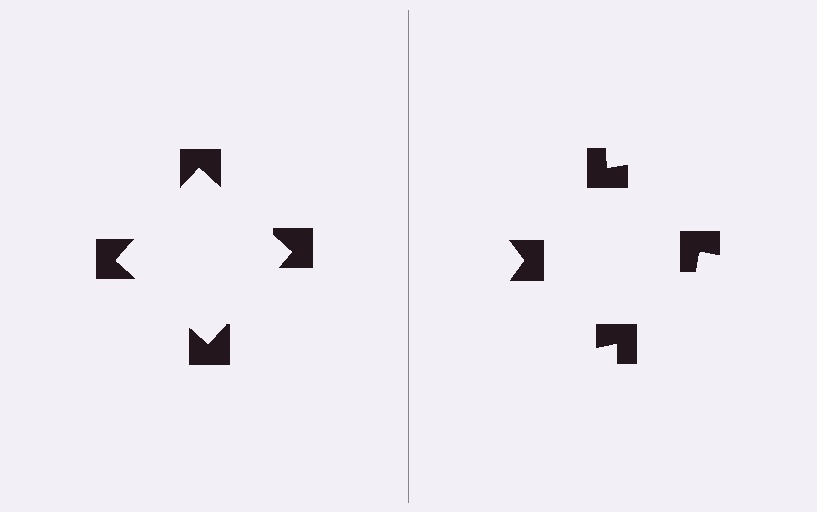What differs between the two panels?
The notched squares are positioned identically on both sides; only the wedge orientations differ. On the left they align to a square; on the right they are misaligned.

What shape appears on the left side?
An illusory square.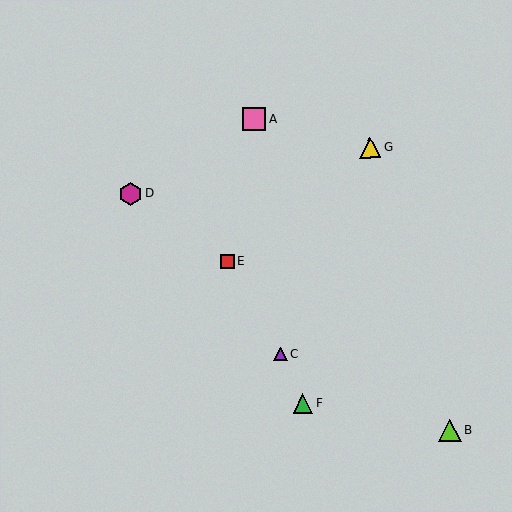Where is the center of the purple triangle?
The center of the purple triangle is at (281, 354).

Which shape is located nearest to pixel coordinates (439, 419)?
The lime triangle (labeled B) at (449, 431) is nearest to that location.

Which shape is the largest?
The pink square (labeled A) is the largest.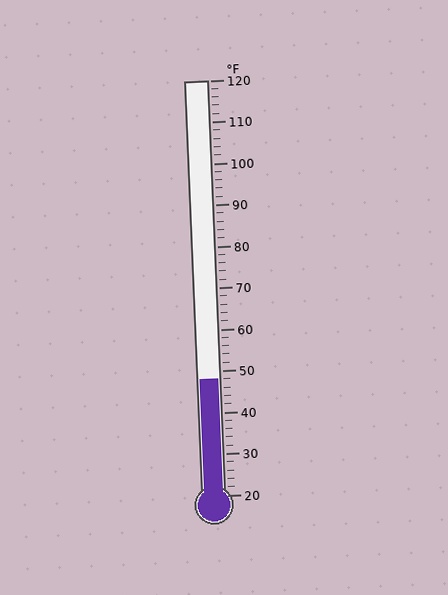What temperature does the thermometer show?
The thermometer shows approximately 48°F.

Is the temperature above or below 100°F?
The temperature is below 100°F.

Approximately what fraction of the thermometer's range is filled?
The thermometer is filled to approximately 30% of its range.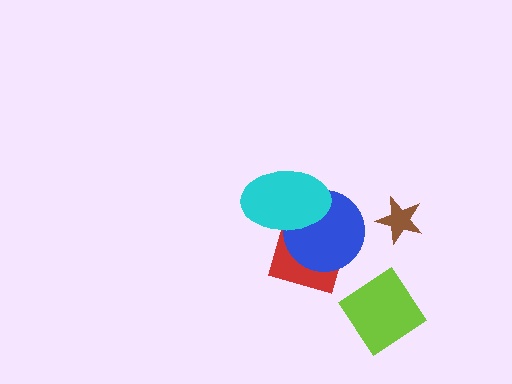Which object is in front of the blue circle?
The cyan ellipse is in front of the blue circle.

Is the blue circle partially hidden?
Yes, it is partially covered by another shape.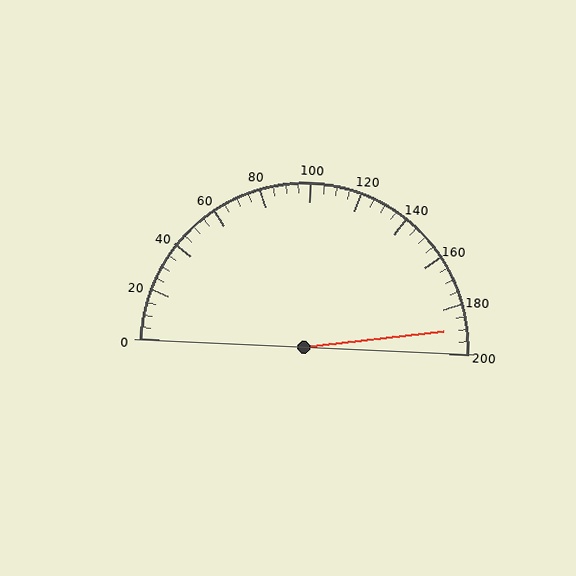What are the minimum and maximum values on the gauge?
The gauge ranges from 0 to 200.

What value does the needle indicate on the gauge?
The needle indicates approximately 190.